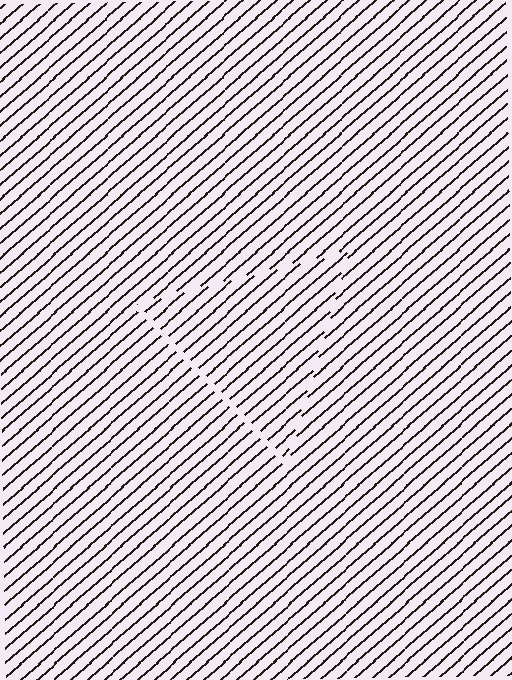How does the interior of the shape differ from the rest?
The interior of the shape contains the same grating, shifted by half a period — the contour is defined by the phase discontinuity where line-ends from the inner and outer gratings abut.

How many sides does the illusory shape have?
3 sides — the line-ends trace a triangle.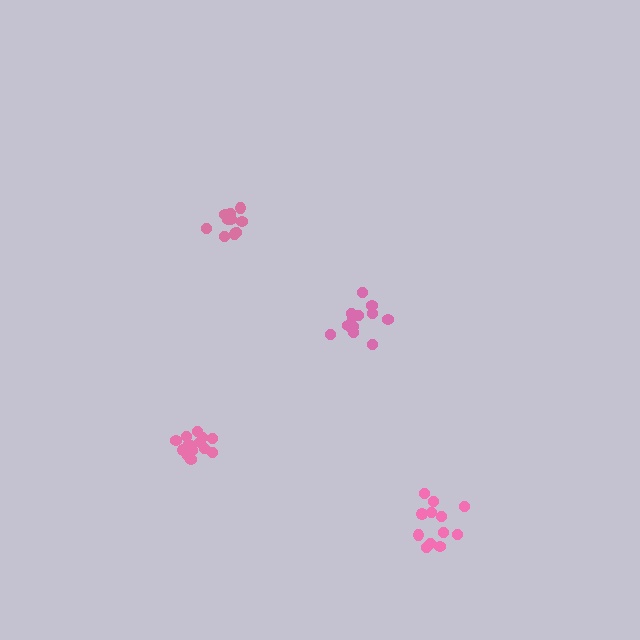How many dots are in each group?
Group 1: 10 dots, Group 2: 13 dots, Group 3: 12 dots, Group 4: 13 dots (48 total).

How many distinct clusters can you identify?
There are 4 distinct clusters.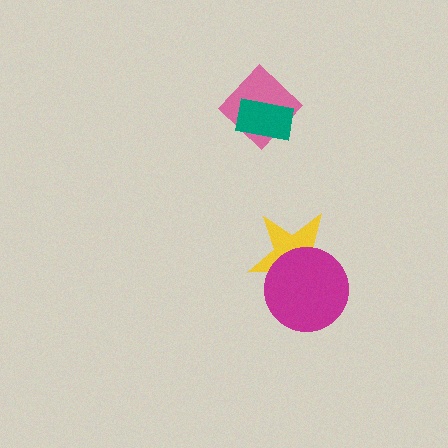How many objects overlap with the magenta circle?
1 object overlaps with the magenta circle.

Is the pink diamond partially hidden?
Yes, it is partially covered by another shape.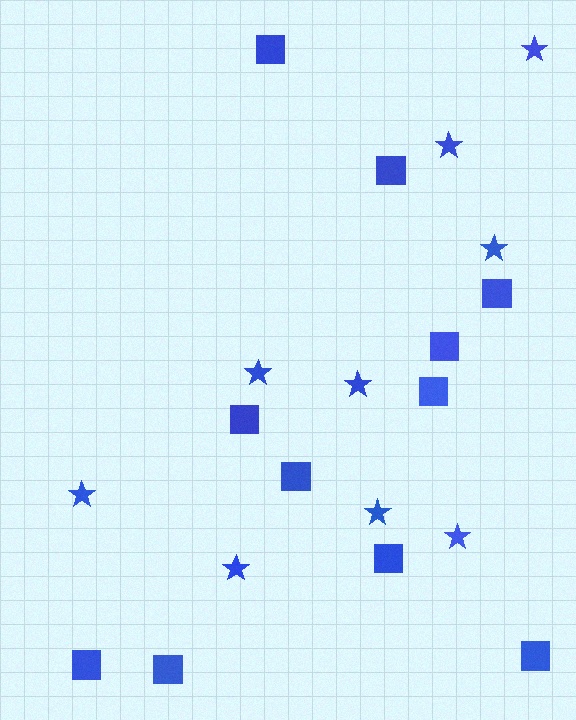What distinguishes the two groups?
There are 2 groups: one group of stars (9) and one group of squares (11).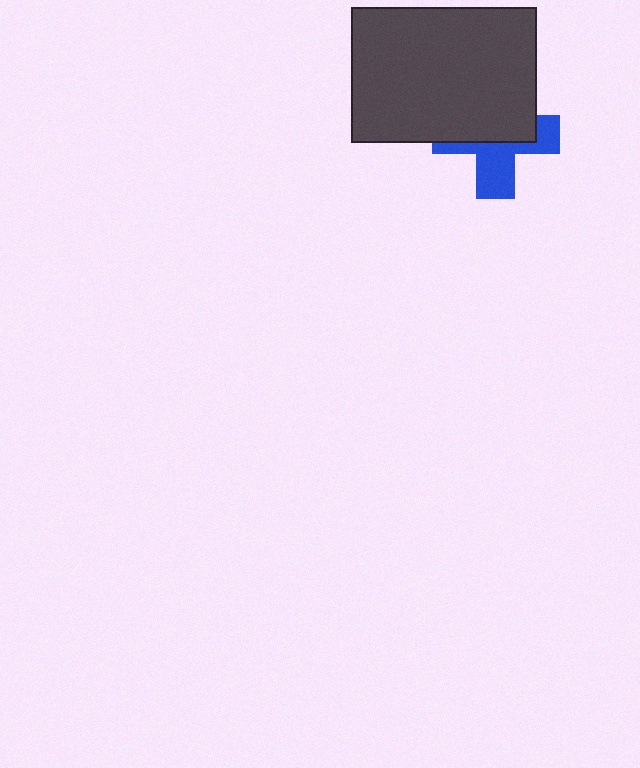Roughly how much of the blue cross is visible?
A small part of it is visible (roughly 44%).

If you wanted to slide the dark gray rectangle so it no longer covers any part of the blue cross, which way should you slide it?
Slide it up — that is the most direct way to separate the two shapes.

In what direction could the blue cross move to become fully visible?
The blue cross could move down. That would shift it out from behind the dark gray rectangle entirely.